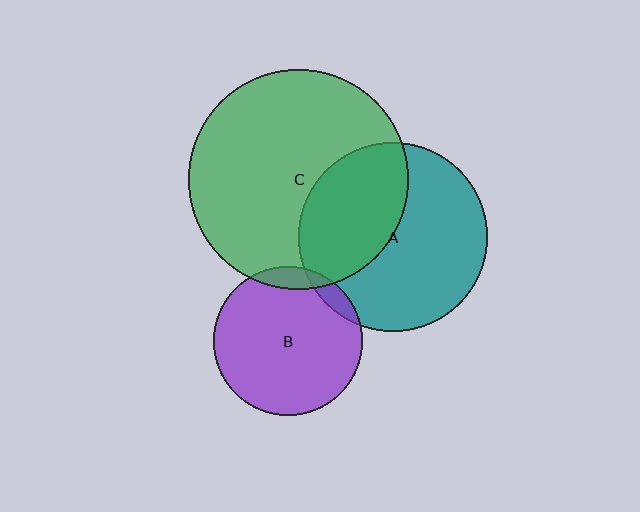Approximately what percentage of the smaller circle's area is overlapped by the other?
Approximately 40%.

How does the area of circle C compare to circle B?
Approximately 2.2 times.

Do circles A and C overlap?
Yes.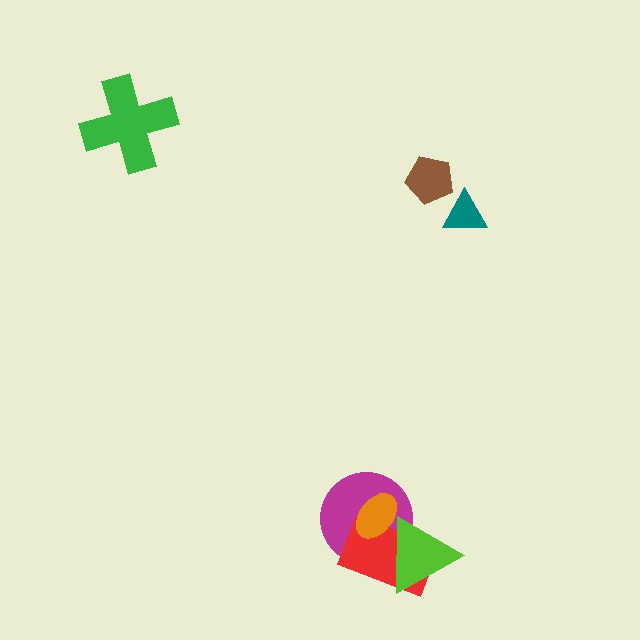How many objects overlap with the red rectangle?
3 objects overlap with the red rectangle.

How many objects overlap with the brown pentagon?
0 objects overlap with the brown pentagon.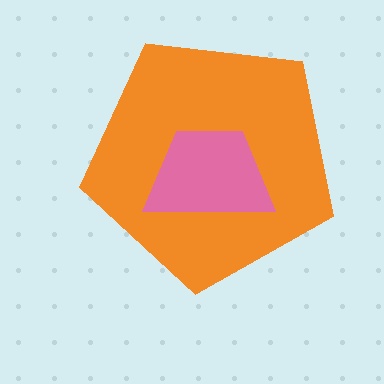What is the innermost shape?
The pink trapezoid.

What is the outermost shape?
The orange pentagon.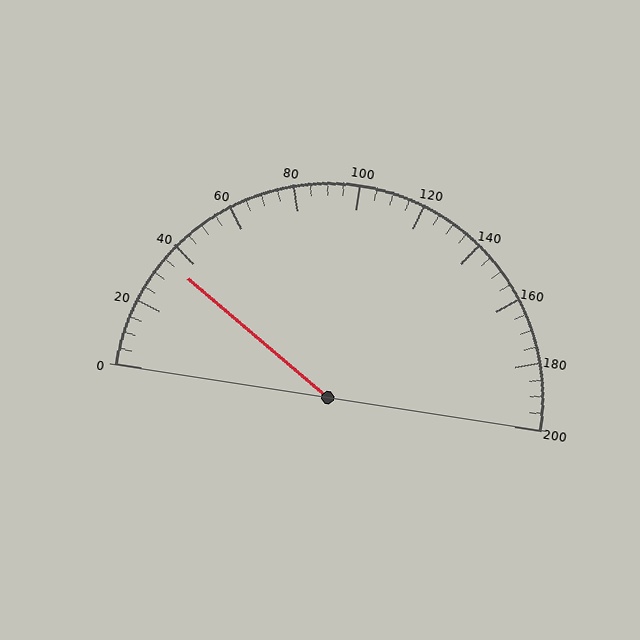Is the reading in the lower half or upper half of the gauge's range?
The reading is in the lower half of the range (0 to 200).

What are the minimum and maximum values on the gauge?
The gauge ranges from 0 to 200.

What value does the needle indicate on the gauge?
The needle indicates approximately 35.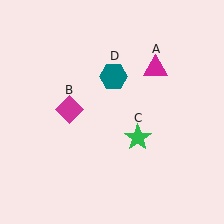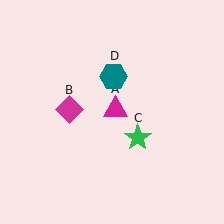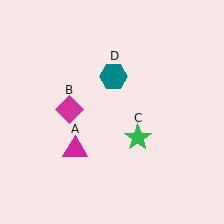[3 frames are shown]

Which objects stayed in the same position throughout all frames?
Magenta diamond (object B) and green star (object C) and teal hexagon (object D) remained stationary.